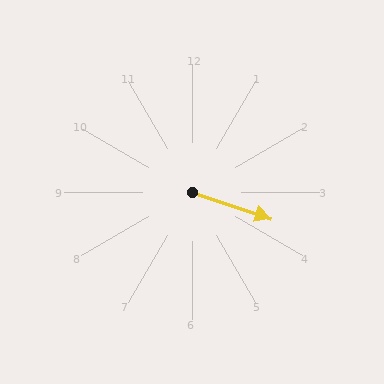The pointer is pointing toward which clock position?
Roughly 4 o'clock.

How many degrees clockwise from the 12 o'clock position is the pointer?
Approximately 109 degrees.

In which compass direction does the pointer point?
East.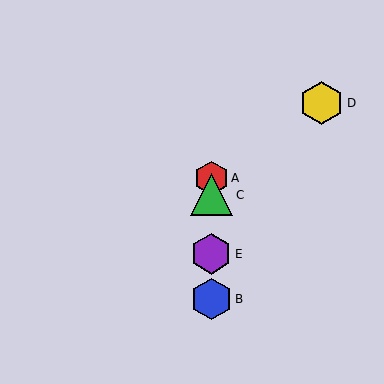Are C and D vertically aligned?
No, C is at x≈211 and D is at x≈322.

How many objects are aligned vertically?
4 objects (A, B, C, E) are aligned vertically.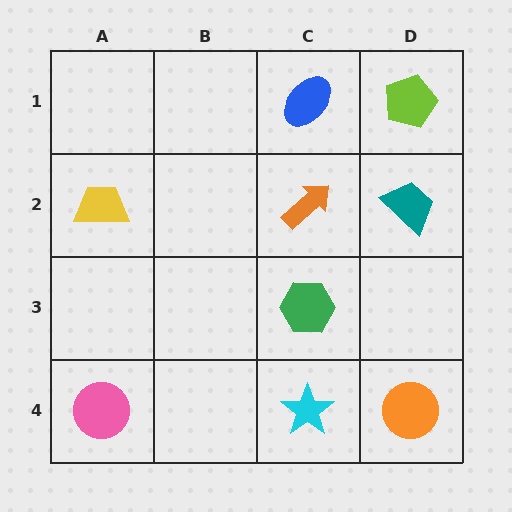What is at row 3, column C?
A green hexagon.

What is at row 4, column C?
A cyan star.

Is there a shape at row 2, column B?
No, that cell is empty.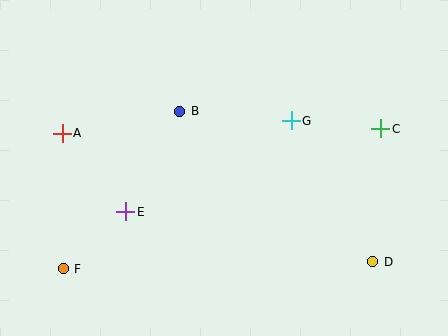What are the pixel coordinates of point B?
Point B is at (180, 111).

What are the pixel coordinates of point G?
Point G is at (291, 121).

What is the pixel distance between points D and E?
The distance between D and E is 252 pixels.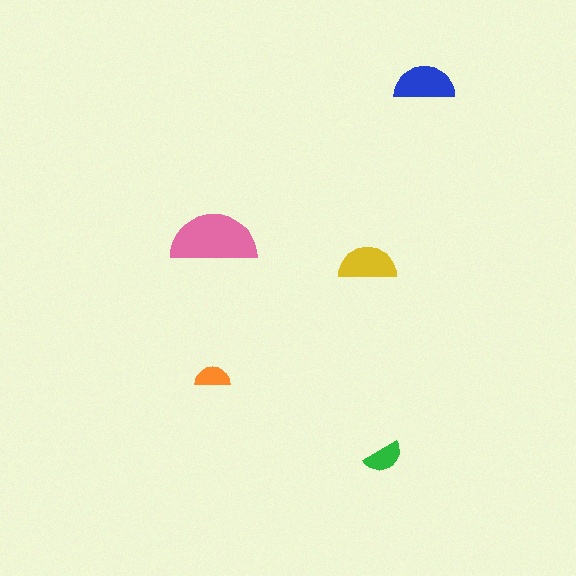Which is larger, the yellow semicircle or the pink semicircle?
The pink one.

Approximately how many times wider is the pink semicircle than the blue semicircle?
About 1.5 times wider.